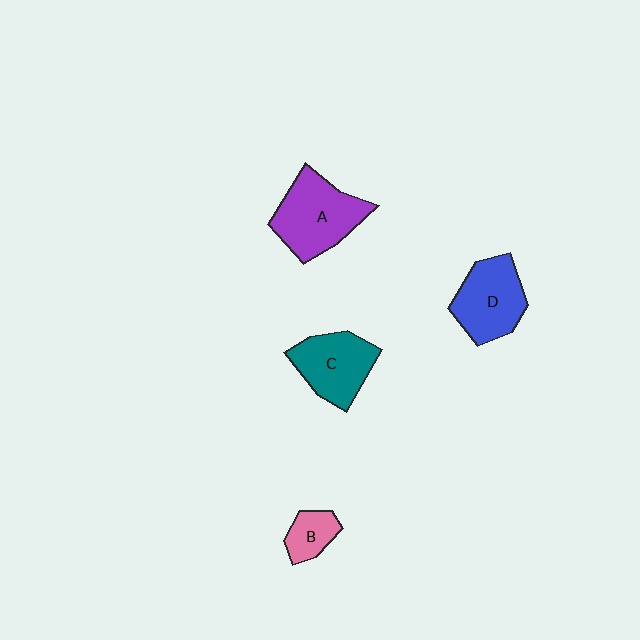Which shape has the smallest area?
Shape B (pink).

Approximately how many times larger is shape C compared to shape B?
Approximately 2.2 times.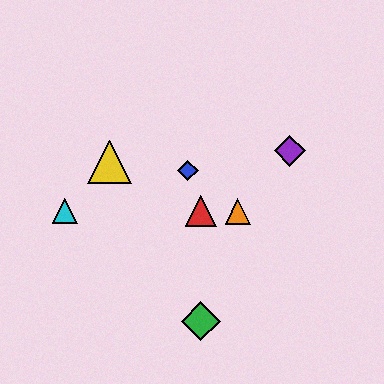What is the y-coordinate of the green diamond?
The green diamond is at y≈321.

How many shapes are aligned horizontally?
3 shapes (the red triangle, the orange triangle, the cyan triangle) are aligned horizontally.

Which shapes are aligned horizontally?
The red triangle, the orange triangle, the cyan triangle are aligned horizontally.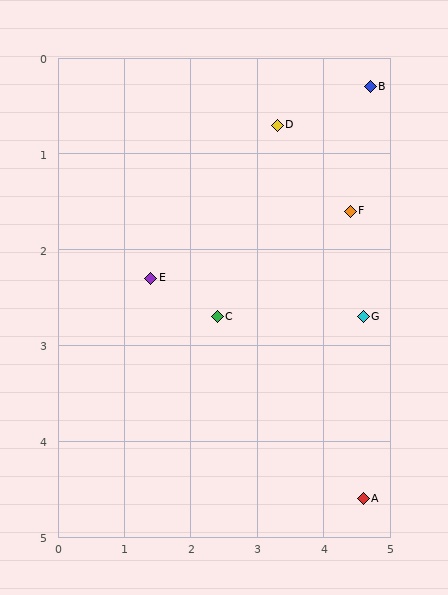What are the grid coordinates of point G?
Point G is at approximately (4.6, 2.7).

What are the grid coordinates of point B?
Point B is at approximately (4.7, 0.3).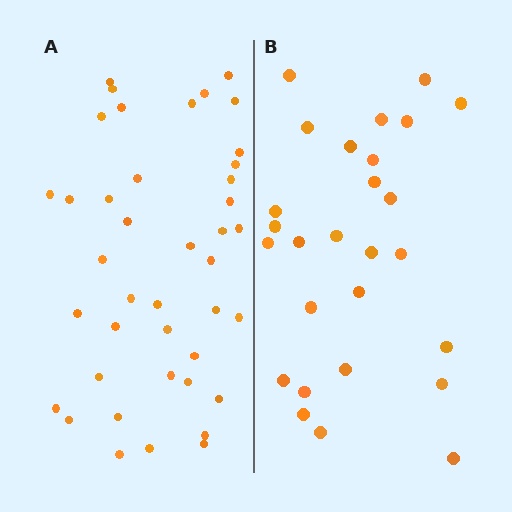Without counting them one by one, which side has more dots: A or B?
Region A (the left region) has more dots.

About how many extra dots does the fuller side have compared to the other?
Region A has approximately 15 more dots than region B.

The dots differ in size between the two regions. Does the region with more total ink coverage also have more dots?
No. Region B has more total ink coverage because its dots are larger, but region A actually contains more individual dots. Total area can be misleading — the number of items is what matters here.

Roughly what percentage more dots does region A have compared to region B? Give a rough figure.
About 50% more.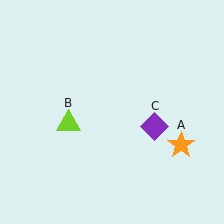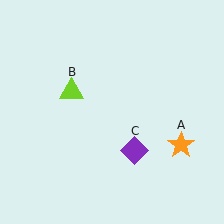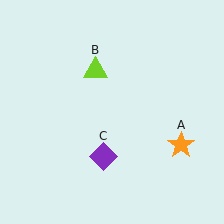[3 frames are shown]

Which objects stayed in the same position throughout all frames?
Orange star (object A) remained stationary.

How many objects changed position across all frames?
2 objects changed position: lime triangle (object B), purple diamond (object C).